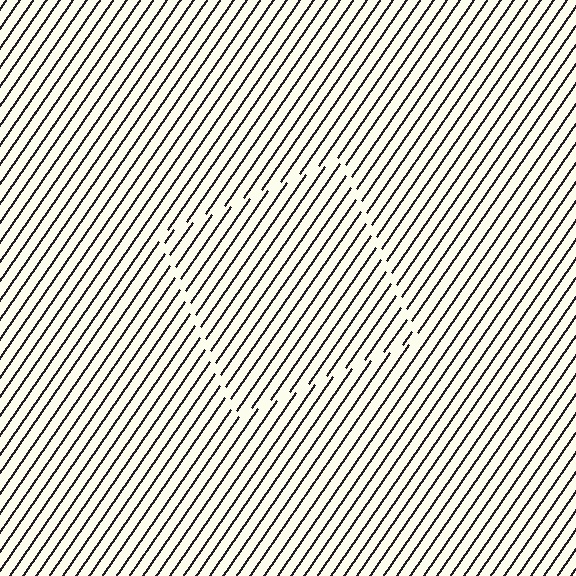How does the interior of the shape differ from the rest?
The interior of the shape contains the same grating, shifted by half a period — the contour is defined by the phase discontinuity where line-ends from the inner and outer gratings abut.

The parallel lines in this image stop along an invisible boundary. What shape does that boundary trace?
An illusory square. The interior of the shape contains the same grating, shifted by half a period — the contour is defined by the phase discontinuity where line-ends from the inner and outer gratings abut.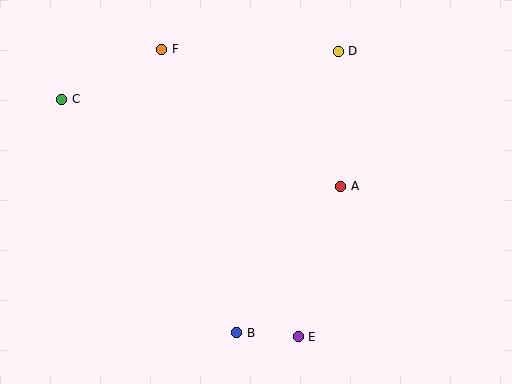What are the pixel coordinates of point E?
Point E is at (298, 337).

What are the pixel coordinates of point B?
Point B is at (237, 333).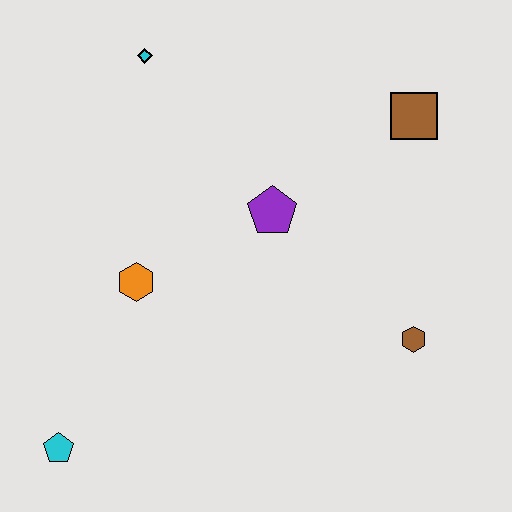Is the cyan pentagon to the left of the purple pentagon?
Yes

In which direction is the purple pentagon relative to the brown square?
The purple pentagon is to the left of the brown square.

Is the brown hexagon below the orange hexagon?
Yes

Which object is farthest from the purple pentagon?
The cyan pentagon is farthest from the purple pentagon.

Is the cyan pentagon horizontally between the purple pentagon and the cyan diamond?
No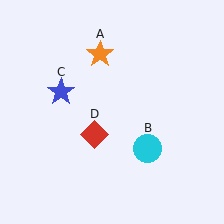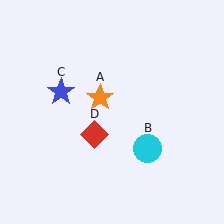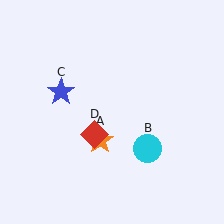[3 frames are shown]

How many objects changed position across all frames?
1 object changed position: orange star (object A).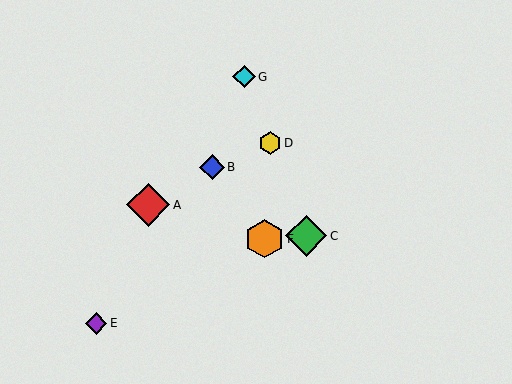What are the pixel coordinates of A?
Object A is at (148, 205).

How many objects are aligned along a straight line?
3 objects (C, D, G) are aligned along a straight line.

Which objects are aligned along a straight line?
Objects C, D, G are aligned along a straight line.